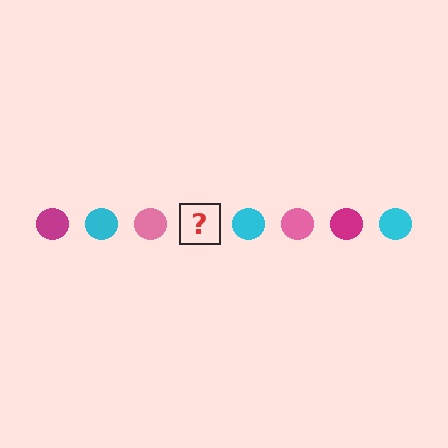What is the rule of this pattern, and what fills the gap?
The rule is that the pattern cycles through magenta, cyan, pink circles. The gap should be filled with a magenta circle.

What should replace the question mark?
The question mark should be replaced with a magenta circle.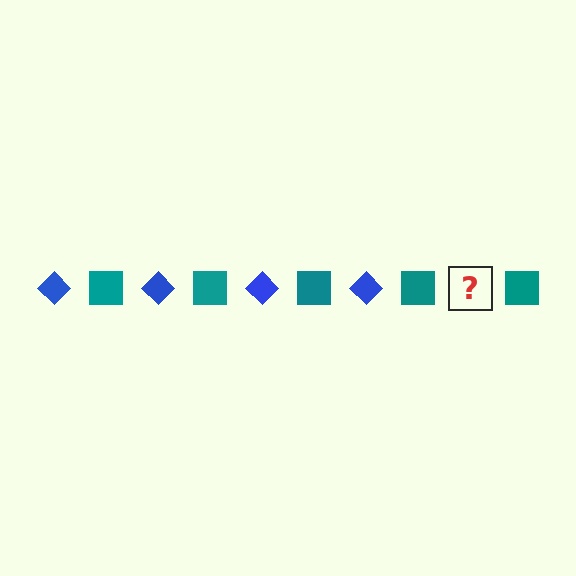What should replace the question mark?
The question mark should be replaced with a blue diamond.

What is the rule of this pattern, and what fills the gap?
The rule is that the pattern alternates between blue diamond and teal square. The gap should be filled with a blue diamond.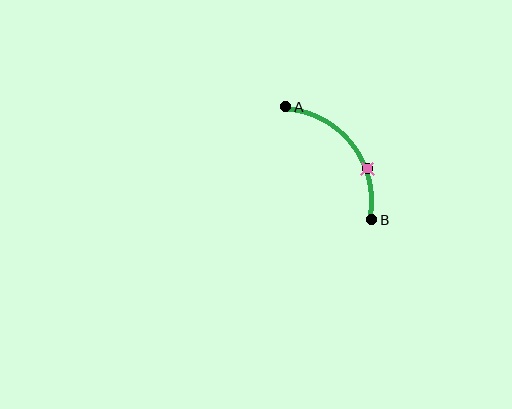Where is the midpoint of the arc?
The arc midpoint is the point on the curve farthest from the straight line joining A and B. It sits above and to the right of that line.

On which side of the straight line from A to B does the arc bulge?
The arc bulges above and to the right of the straight line connecting A and B.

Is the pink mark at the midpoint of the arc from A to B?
No. The pink mark lies on the arc but is closer to endpoint B. The arc midpoint would be at the point on the curve equidistant along the arc from both A and B.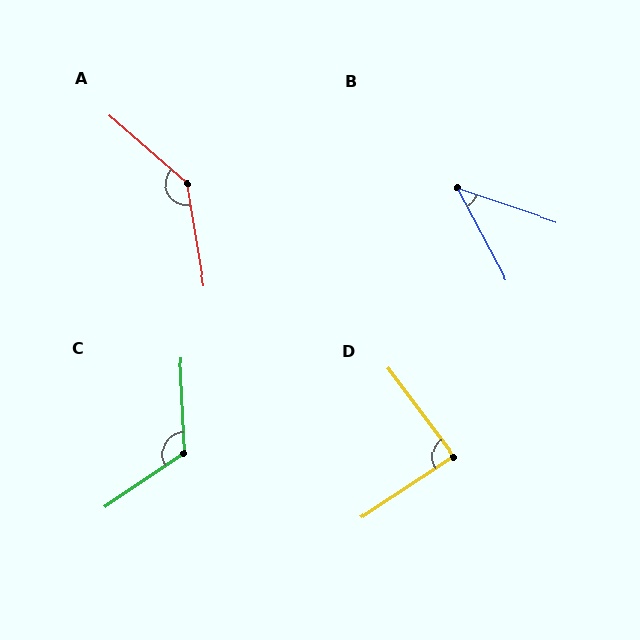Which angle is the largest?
A, at approximately 140 degrees.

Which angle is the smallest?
B, at approximately 43 degrees.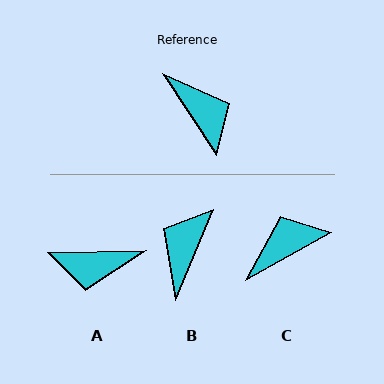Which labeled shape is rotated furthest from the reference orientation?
B, about 124 degrees away.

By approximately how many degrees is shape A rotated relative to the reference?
Approximately 122 degrees clockwise.